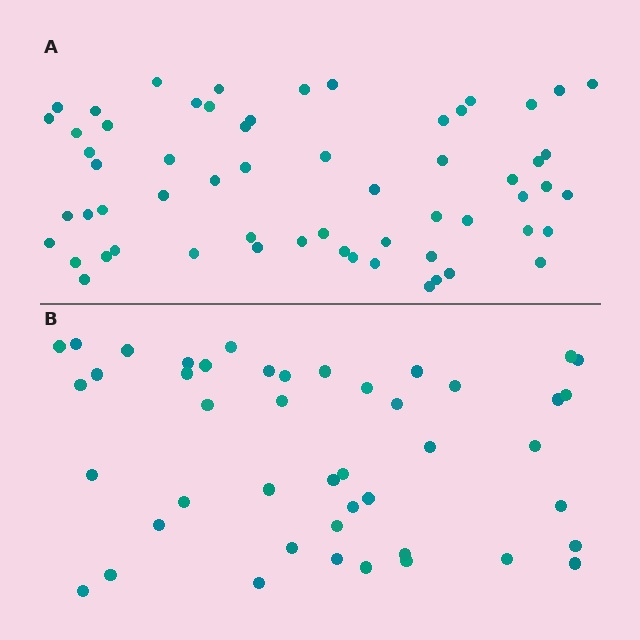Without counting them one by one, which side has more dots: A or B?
Region A (the top region) has more dots.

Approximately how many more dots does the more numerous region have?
Region A has approximately 15 more dots than region B.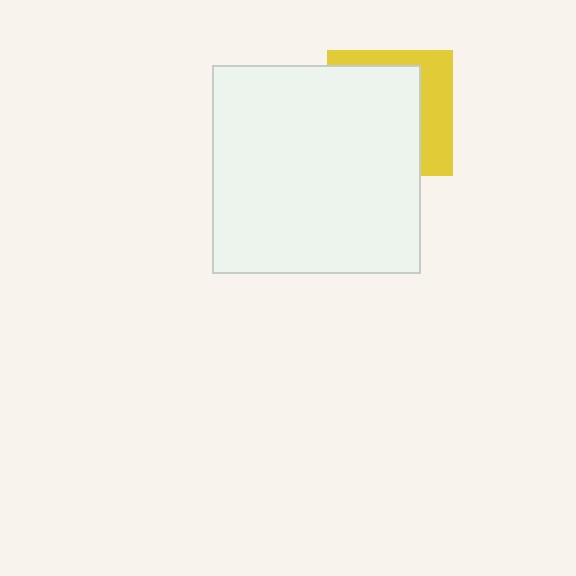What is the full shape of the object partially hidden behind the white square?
The partially hidden object is a yellow square.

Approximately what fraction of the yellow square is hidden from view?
Roughly 65% of the yellow square is hidden behind the white square.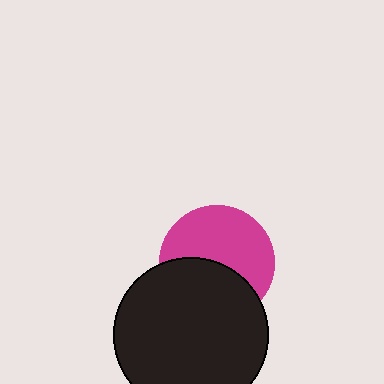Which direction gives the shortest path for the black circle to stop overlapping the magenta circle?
Moving down gives the shortest separation.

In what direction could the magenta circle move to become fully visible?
The magenta circle could move up. That would shift it out from behind the black circle entirely.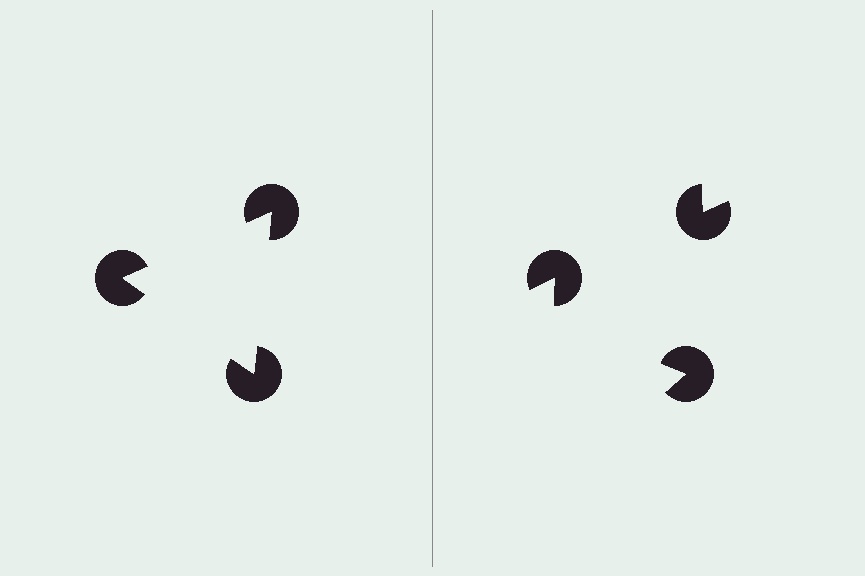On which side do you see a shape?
An illusory triangle appears on the left side. On the right side the wedge cuts are rotated, so no coherent shape forms.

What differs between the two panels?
The pac-man discs are positioned identically on both sides; only the wedge orientations differ. On the left they align to a triangle; on the right they are misaligned.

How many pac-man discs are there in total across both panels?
6 — 3 on each side.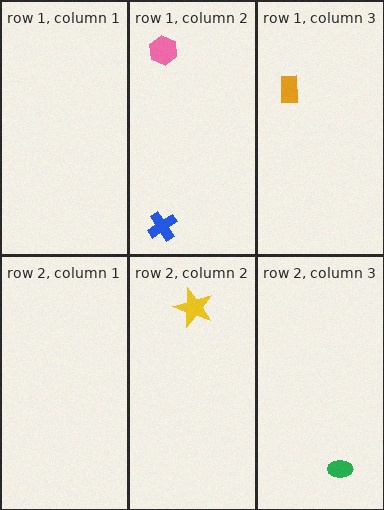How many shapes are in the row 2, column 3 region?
1.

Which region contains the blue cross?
The row 1, column 2 region.